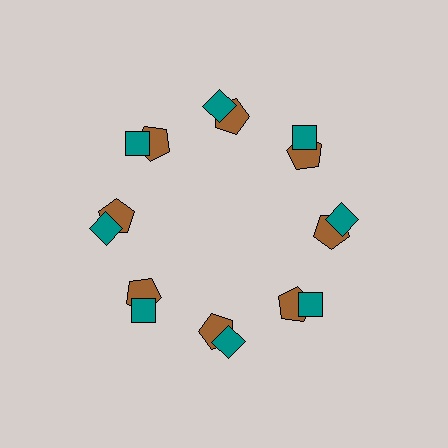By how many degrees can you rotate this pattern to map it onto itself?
The pattern maps onto itself every 45 degrees of rotation.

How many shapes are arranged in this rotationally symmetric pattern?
There are 16 shapes, arranged in 8 groups of 2.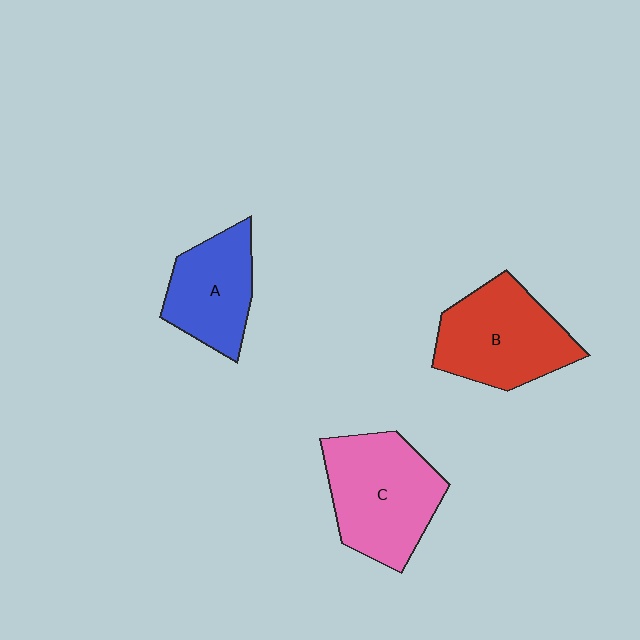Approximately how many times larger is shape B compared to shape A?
Approximately 1.3 times.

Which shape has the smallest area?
Shape A (blue).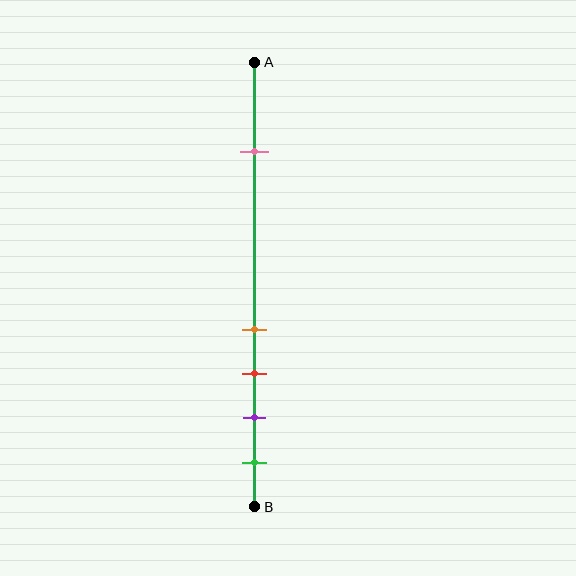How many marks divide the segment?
There are 5 marks dividing the segment.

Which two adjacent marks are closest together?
The orange and red marks are the closest adjacent pair.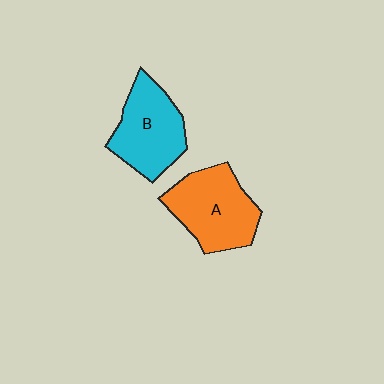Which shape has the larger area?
Shape A (orange).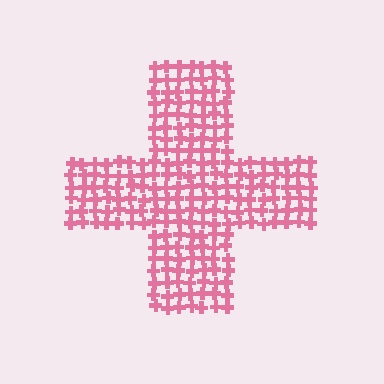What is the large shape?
The large shape is a cross.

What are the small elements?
The small elements are crosses.